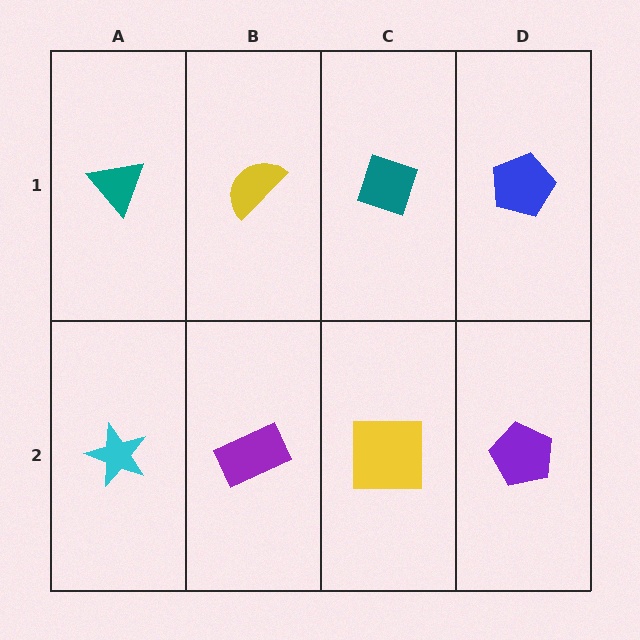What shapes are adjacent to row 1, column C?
A yellow square (row 2, column C), a yellow semicircle (row 1, column B), a blue pentagon (row 1, column D).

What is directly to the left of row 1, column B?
A teal triangle.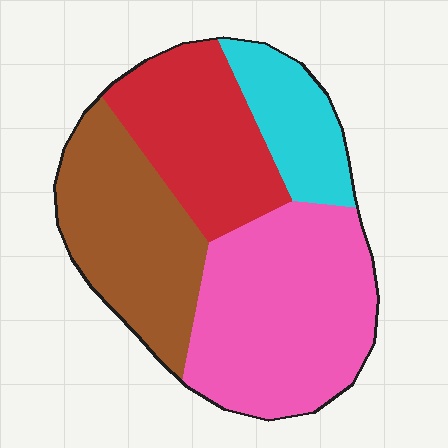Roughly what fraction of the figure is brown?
Brown takes up about one quarter (1/4) of the figure.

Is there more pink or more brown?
Pink.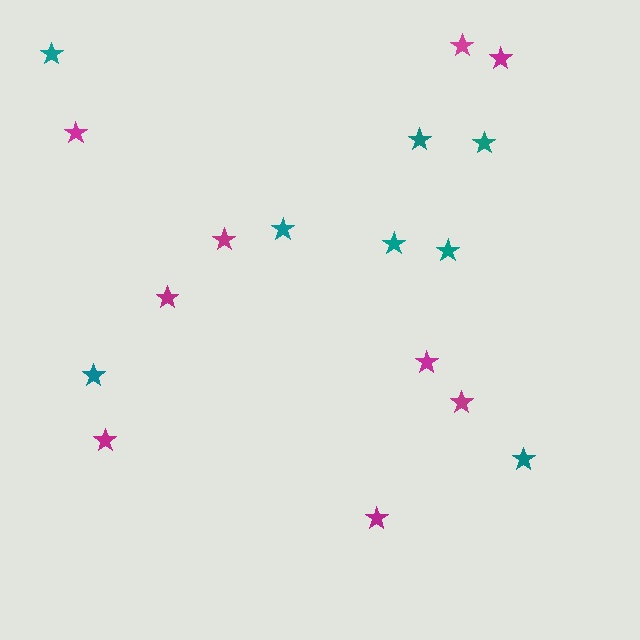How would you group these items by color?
There are 2 groups: one group of magenta stars (9) and one group of teal stars (8).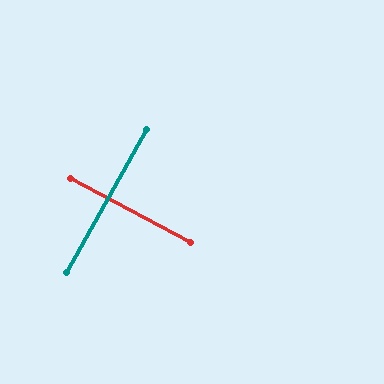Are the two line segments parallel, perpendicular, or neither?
Perpendicular — they meet at approximately 89°.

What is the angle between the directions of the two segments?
Approximately 89 degrees.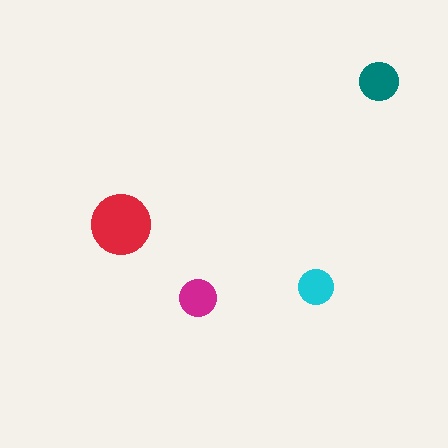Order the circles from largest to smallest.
the red one, the teal one, the magenta one, the cyan one.